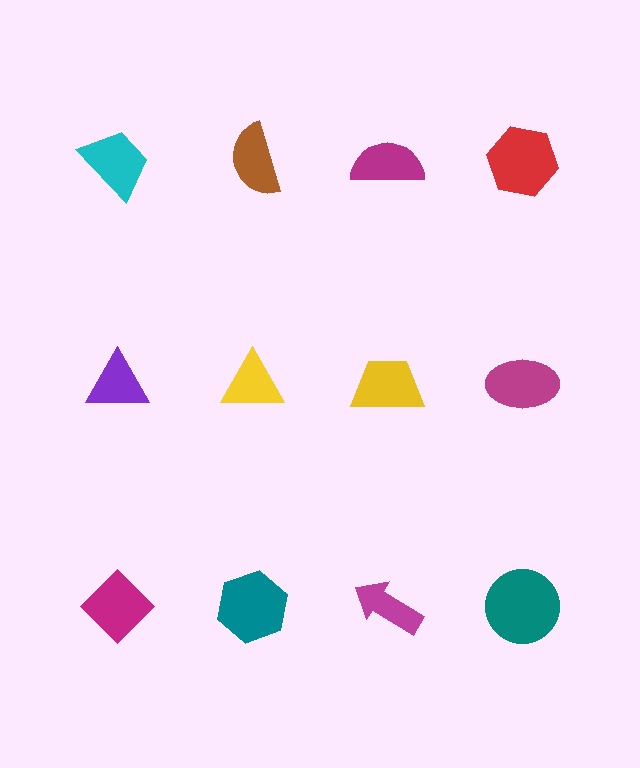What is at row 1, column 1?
A cyan trapezoid.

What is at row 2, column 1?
A purple triangle.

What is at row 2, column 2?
A yellow triangle.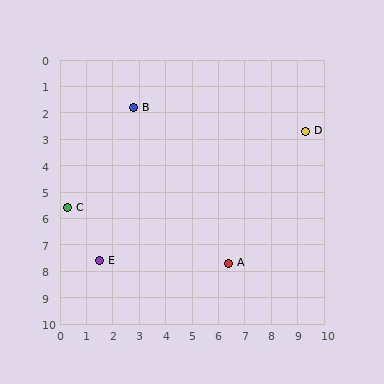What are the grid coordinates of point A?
Point A is at approximately (6.4, 7.7).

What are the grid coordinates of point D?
Point D is at approximately (9.3, 2.7).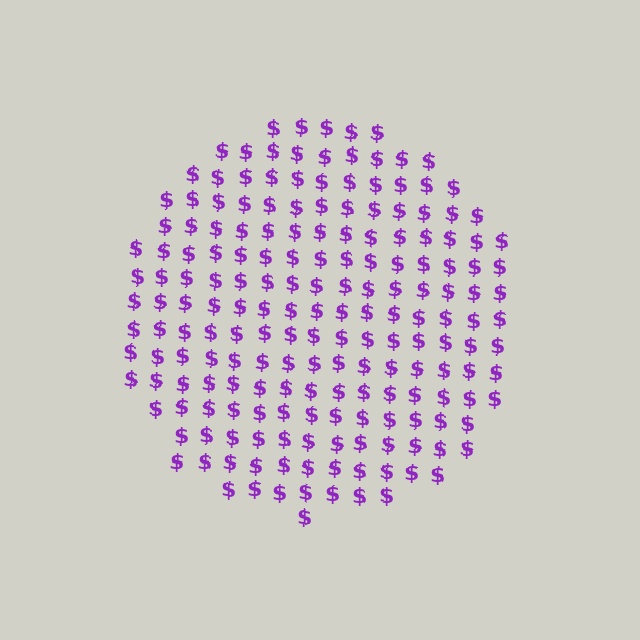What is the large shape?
The large shape is a circle.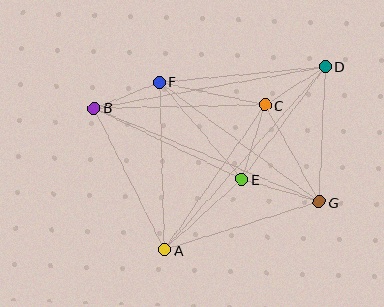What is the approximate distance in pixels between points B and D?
The distance between B and D is approximately 234 pixels.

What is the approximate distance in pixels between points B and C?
The distance between B and C is approximately 170 pixels.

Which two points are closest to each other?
Points B and F are closest to each other.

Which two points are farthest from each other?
Points B and G are farthest from each other.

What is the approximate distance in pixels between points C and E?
The distance between C and E is approximately 78 pixels.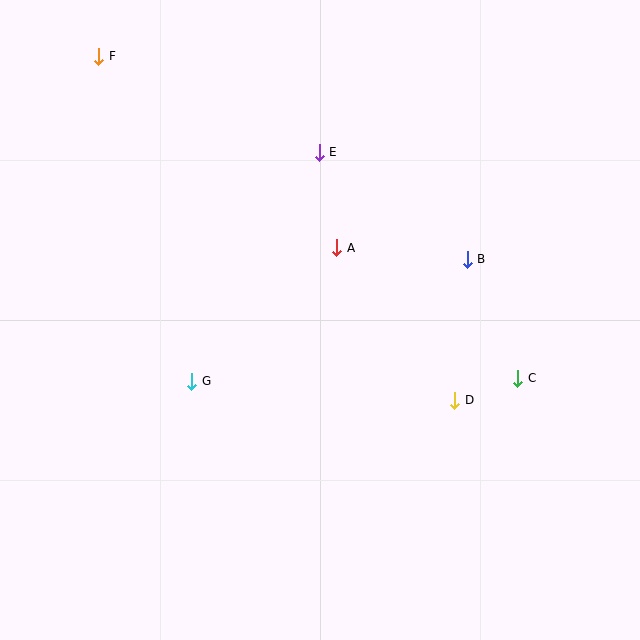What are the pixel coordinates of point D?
Point D is at (455, 400).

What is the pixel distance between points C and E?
The distance between C and E is 301 pixels.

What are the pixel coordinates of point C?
Point C is at (518, 378).